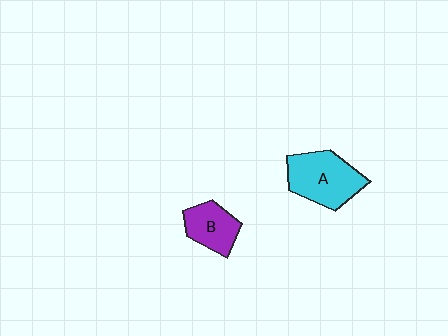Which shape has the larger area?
Shape A (cyan).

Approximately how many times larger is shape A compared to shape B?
Approximately 1.6 times.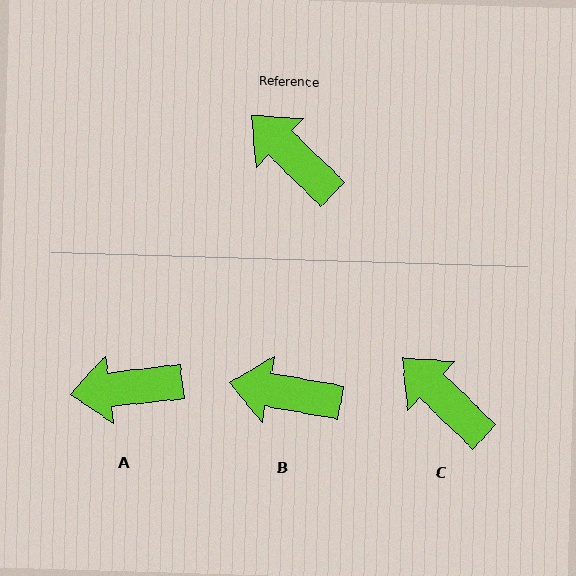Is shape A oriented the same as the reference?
No, it is off by about 51 degrees.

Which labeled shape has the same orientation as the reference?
C.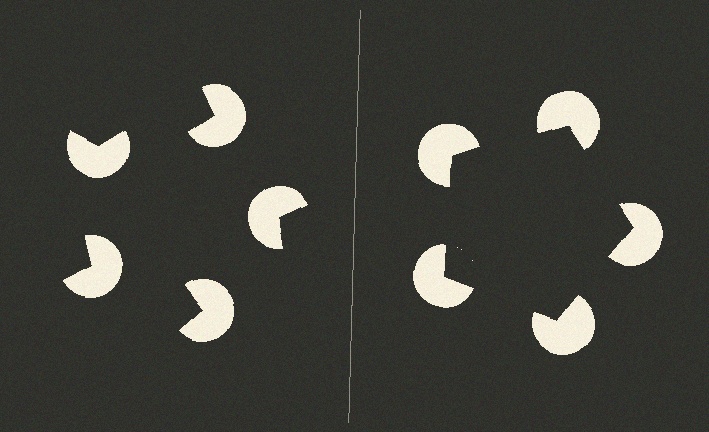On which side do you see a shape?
An illusory pentagon appears on the right side. On the left side the wedge cuts are rotated, so no coherent shape forms.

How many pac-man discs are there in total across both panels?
10 — 5 on each side.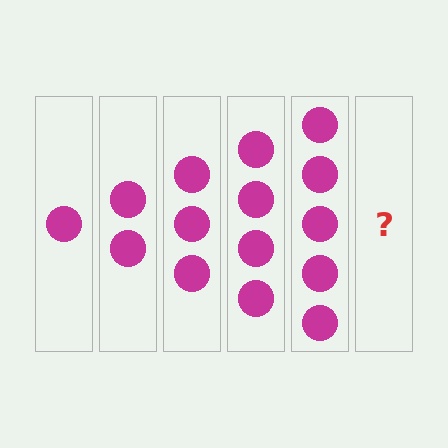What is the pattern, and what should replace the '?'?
The pattern is that each step adds one more circle. The '?' should be 6 circles.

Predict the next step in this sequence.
The next step is 6 circles.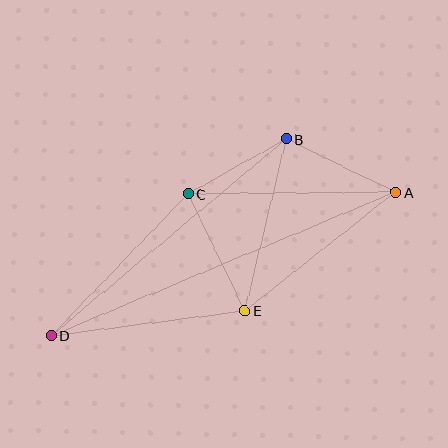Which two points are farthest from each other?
Points A and D are farthest from each other.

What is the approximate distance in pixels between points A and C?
The distance between A and C is approximately 208 pixels.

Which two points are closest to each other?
Points B and C are closest to each other.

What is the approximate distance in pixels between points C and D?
The distance between C and D is approximately 197 pixels.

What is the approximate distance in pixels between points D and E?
The distance between D and E is approximately 195 pixels.